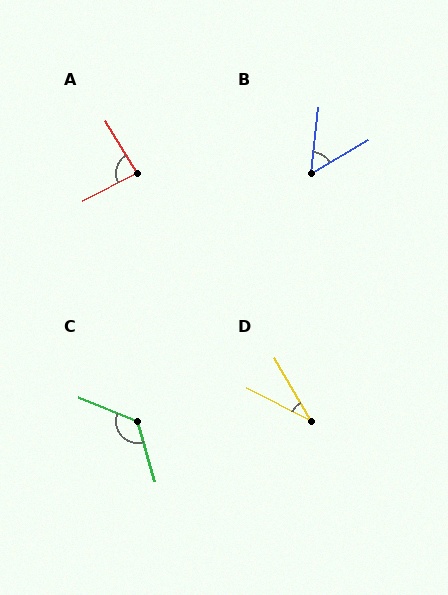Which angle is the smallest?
D, at approximately 33 degrees.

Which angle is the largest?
C, at approximately 128 degrees.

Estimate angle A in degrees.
Approximately 86 degrees.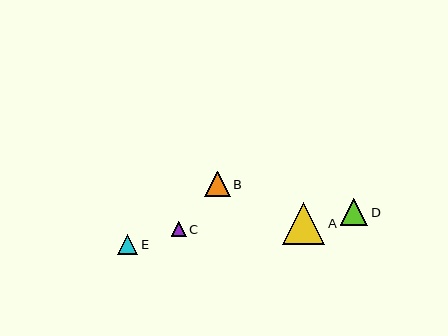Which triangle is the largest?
Triangle A is the largest with a size of approximately 42 pixels.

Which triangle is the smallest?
Triangle C is the smallest with a size of approximately 15 pixels.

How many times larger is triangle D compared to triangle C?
Triangle D is approximately 1.8 times the size of triangle C.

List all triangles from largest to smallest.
From largest to smallest: A, D, B, E, C.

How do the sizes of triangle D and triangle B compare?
Triangle D and triangle B are approximately the same size.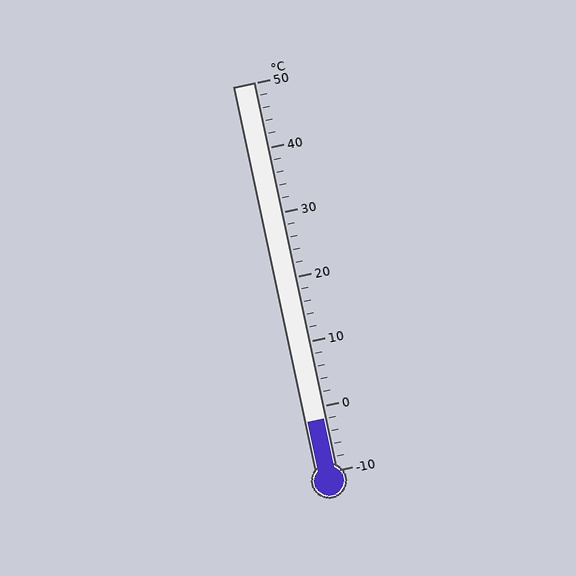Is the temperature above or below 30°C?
The temperature is below 30°C.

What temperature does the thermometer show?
The thermometer shows approximately -2°C.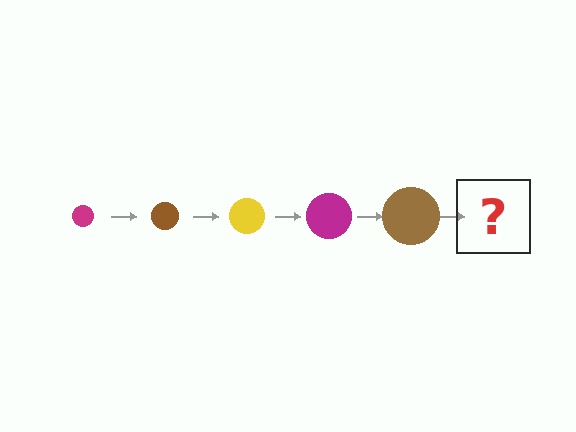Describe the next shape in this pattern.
It should be a yellow circle, larger than the previous one.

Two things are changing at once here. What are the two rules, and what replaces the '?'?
The two rules are that the circle grows larger each step and the color cycles through magenta, brown, and yellow. The '?' should be a yellow circle, larger than the previous one.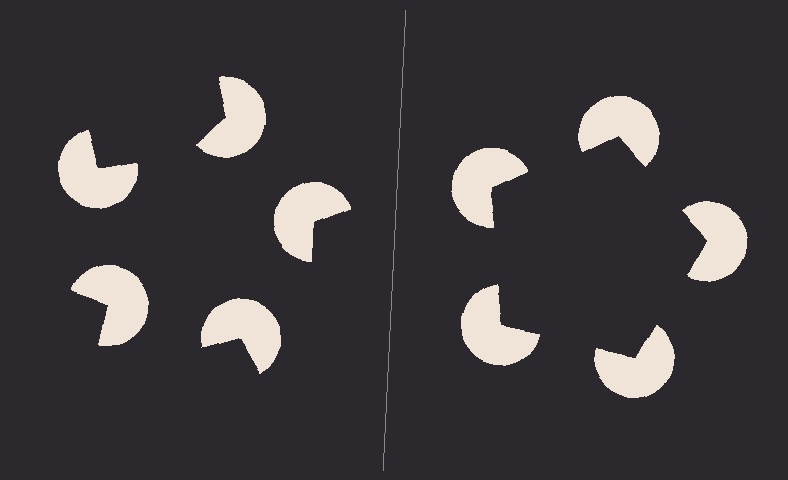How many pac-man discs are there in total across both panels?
10 — 5 on each side.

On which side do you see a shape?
An illusory pentagon appears on the right side. On the left side the wedge cuts are rotated, so no coherent shape forms.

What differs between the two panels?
The pac-man discs are positioned identically on both sides; only the wedge orientations differ. On the right they align to a pentagon; on the left they are misaligned.